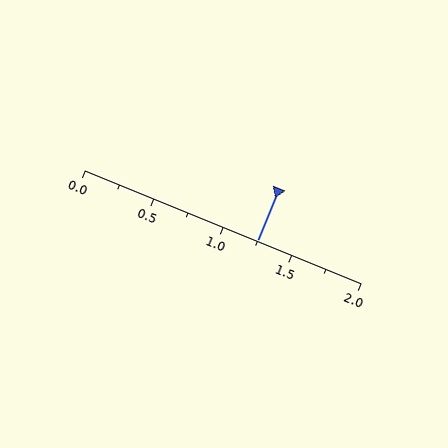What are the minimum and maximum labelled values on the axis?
The axis runs from 0.0 to 2.0.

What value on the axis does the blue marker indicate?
The marker indicates approximately 1.25.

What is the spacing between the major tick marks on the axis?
The major ticks are spaced 0.5 apart.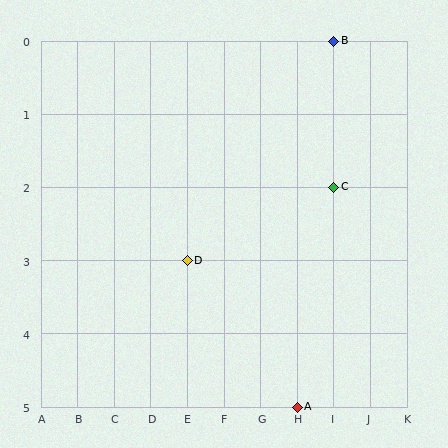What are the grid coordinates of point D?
Point D is at grid coordinates (E, 3).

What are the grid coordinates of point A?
Point A is at grid coordinates (H, 5).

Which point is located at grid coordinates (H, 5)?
Point A is at (H, 5).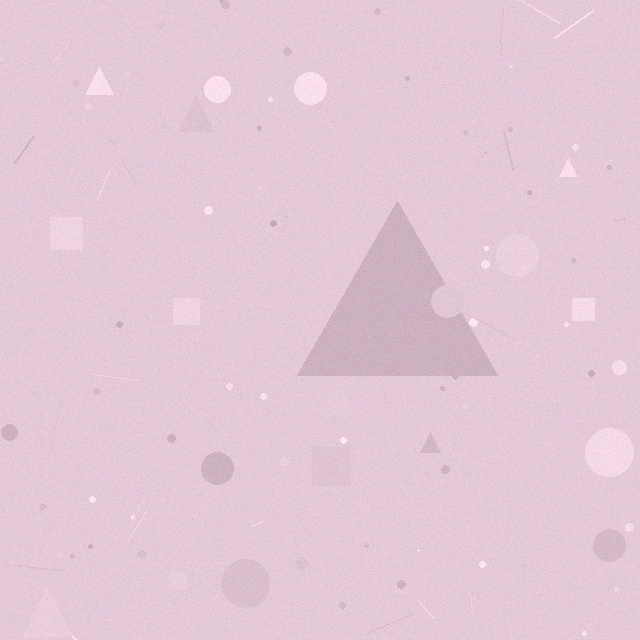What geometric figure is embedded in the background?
A triangle is embedded in the background.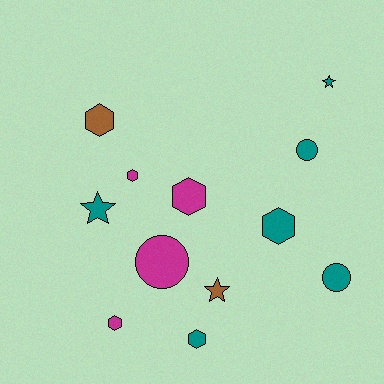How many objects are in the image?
There are 12 objects.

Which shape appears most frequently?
Hexagon, with 6 objects.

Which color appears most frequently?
Teal, with 6 objects.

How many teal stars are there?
There are 2 teal stars.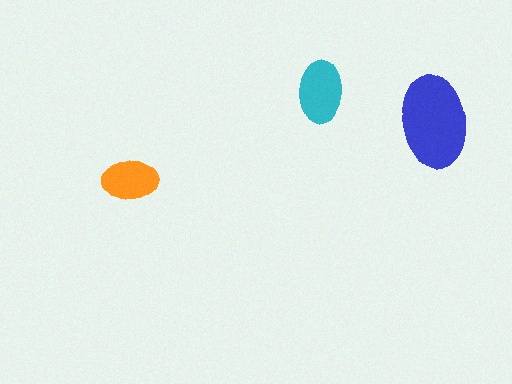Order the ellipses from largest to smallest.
the blue one, the cyan one, the orange one.